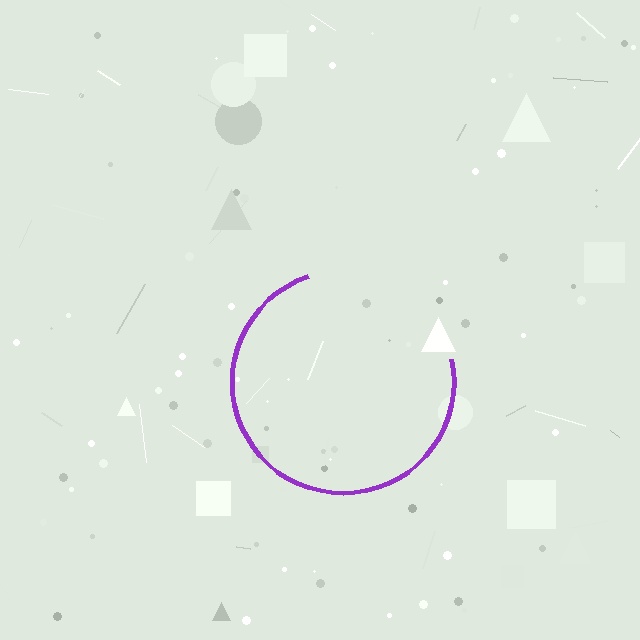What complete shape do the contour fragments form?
The contour fragments form a circle.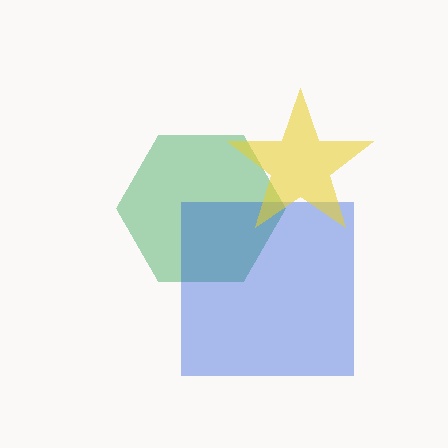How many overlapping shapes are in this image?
There are 3 overlapping shapes in the image.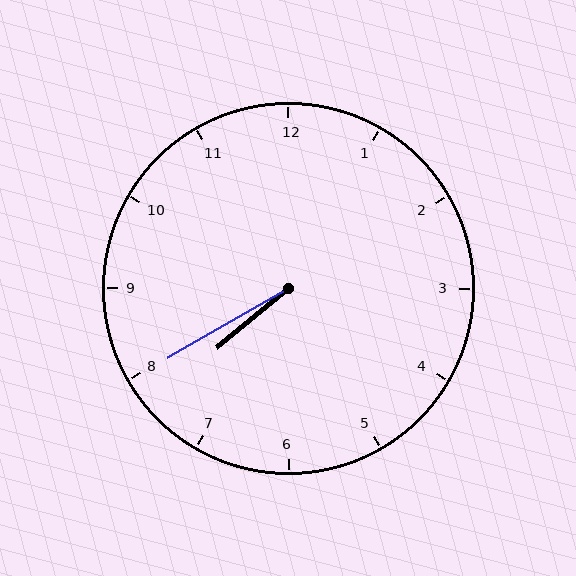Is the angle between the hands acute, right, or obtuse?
It is acute.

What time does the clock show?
7:40.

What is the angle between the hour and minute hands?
Approximately 10 degrees.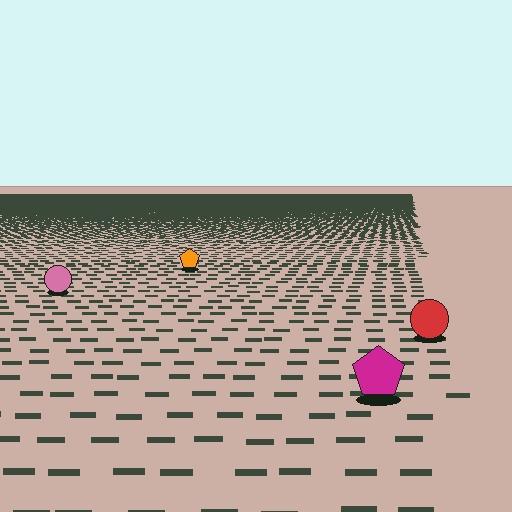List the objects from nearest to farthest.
From nearest to farthest: the magenta pentagon, the red circle, the pink circle, the orange pentagon.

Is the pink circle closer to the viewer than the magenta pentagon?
No. The magenta pentagon is closer — you can tell from the texture gradient: the ground texture is coarser near it.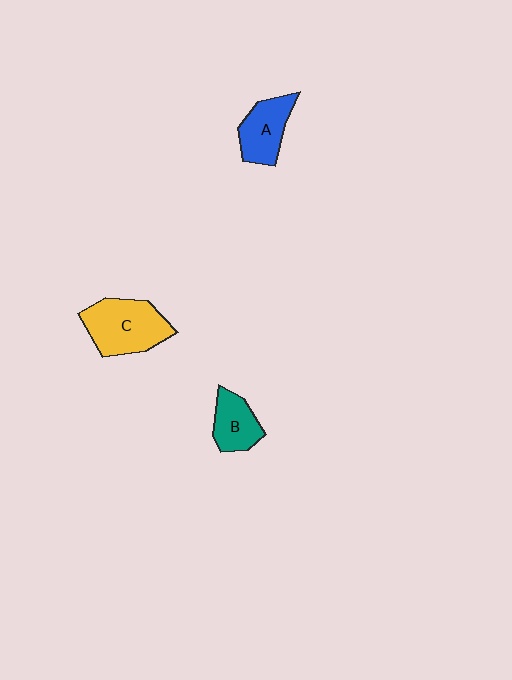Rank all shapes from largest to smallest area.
From largest to smallest: C (yellow), A (blue), B (teal).